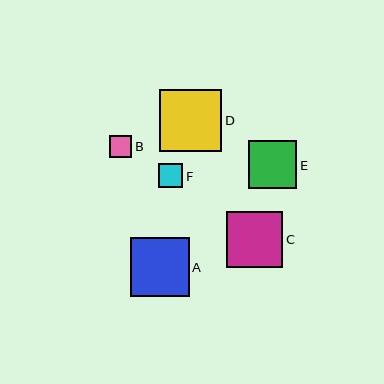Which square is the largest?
Square D is the largest with a size of approximately 63 pixels.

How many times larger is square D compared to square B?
Square D is approximately 2.8 times the size of square B.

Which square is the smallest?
Square B is the smallest with a size of approximately 22 pixels.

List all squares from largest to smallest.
From largest to smallest: D, A, C, E, F, B.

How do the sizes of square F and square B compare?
Square F and square B are approximately the same size.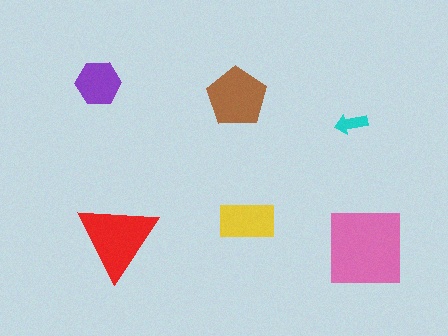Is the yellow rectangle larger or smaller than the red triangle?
Smaller.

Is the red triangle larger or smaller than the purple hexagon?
Larger.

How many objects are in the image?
There are 6 objects in the image.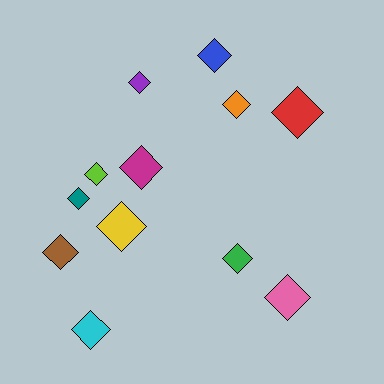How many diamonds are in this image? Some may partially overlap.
There are 12 diamonds.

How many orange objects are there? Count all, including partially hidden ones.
There is 1 orange object.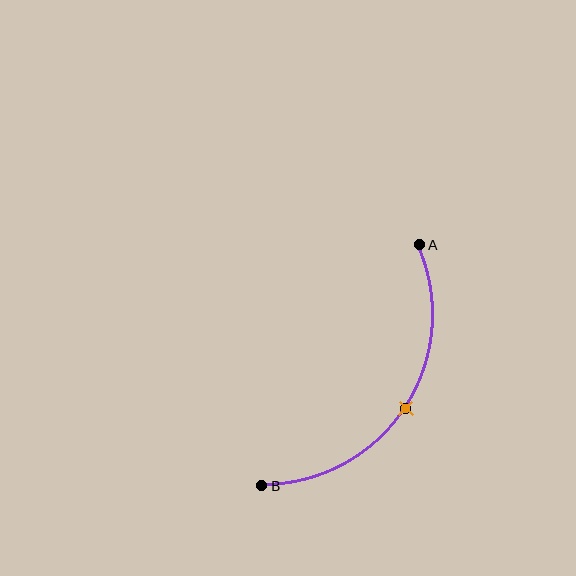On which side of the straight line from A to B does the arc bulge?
The arc bulges to the right of the straight line connecting A and B.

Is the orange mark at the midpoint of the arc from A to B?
Yes. The orange mark lies on the arc at equal arc-length from both A and B — it is the arc midpoint.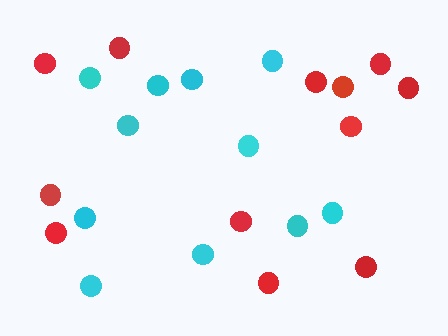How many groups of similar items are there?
There are 2 groups: one group of red circles (12) and one group of cyan circles (11).